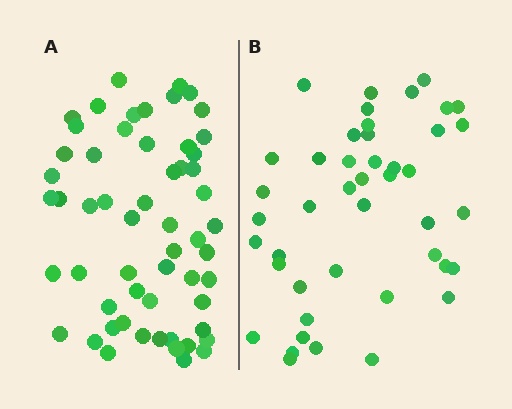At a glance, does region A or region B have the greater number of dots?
Region A (the left region) has more dots.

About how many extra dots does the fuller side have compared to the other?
Region A has approximately 15 more dots than region B.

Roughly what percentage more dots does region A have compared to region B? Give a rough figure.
About 30% more.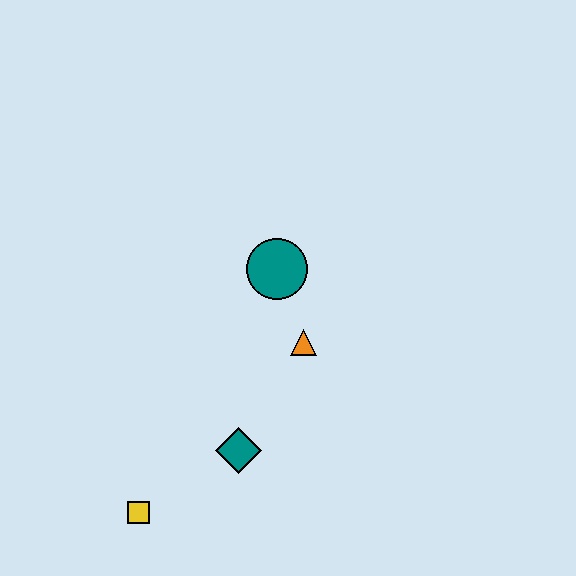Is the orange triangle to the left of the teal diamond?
No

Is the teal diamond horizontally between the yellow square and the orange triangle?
Yes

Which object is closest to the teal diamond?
The yellow square is closest to the teal diamond.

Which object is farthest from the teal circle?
The yellow square is farthest from the teal circle.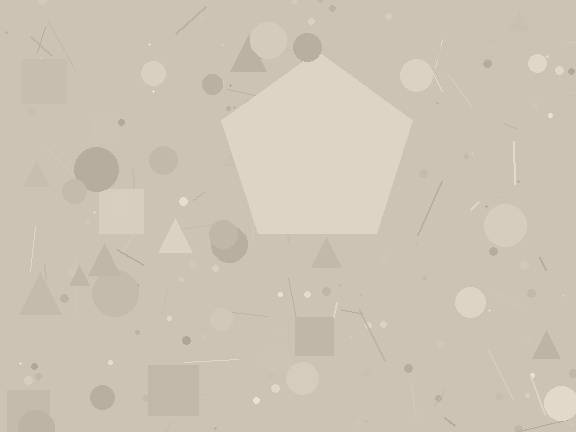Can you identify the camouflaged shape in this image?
The camouflaged shape is a pentagon.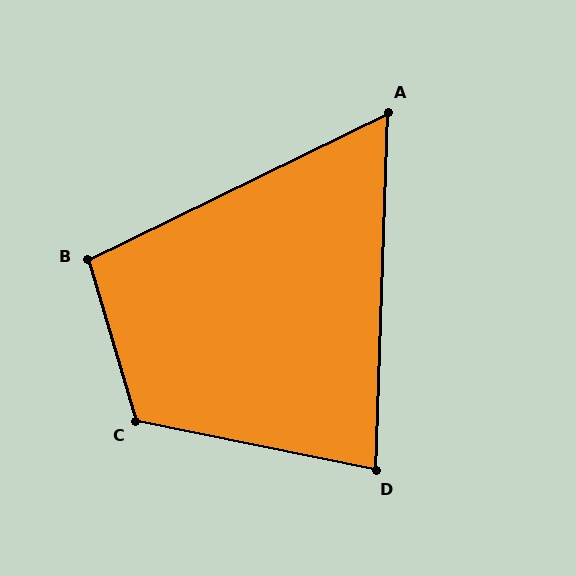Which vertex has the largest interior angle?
C, at approximately 118 degrees.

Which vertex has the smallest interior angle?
A, at approximately 62 degrees.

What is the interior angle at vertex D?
Approximately 81 degrees (acute).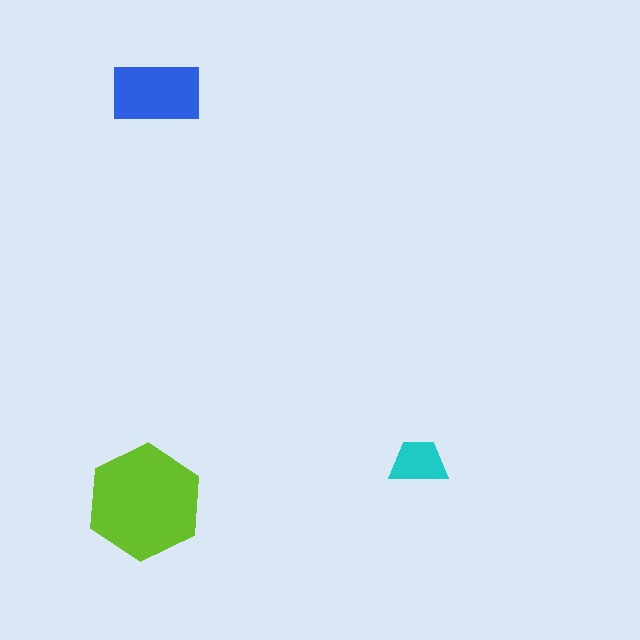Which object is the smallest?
The cyan trapezoid.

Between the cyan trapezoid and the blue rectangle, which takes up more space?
The blue rectangle.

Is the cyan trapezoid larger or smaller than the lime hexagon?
Smaller.